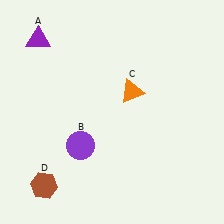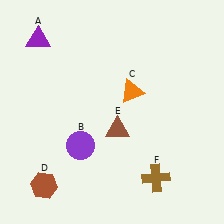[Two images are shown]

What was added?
A brown triangle (E), a brown cross (F) were added in Image 2.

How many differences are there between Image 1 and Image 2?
There are 2 differences between the two images.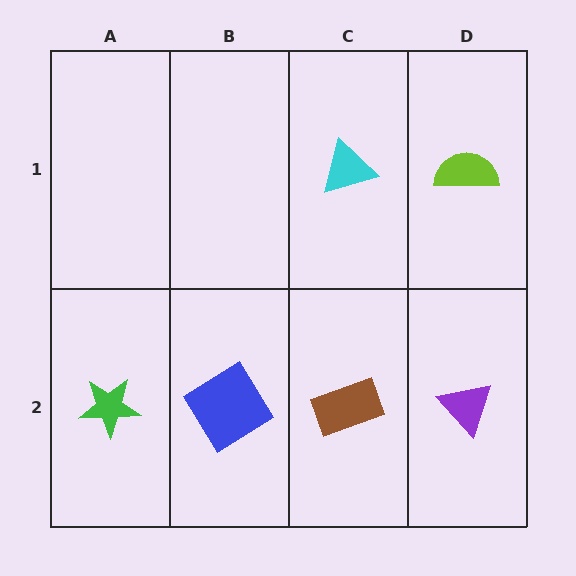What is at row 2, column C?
A brown rectangle.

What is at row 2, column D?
A purple triangle.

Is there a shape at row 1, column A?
No, that cell is empty.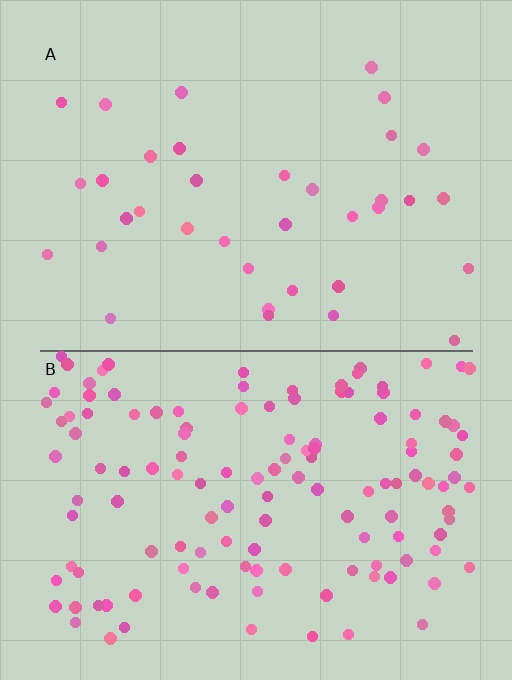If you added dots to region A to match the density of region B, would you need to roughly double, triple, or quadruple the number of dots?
Approximately quadruple.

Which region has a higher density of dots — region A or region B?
B (the bottom).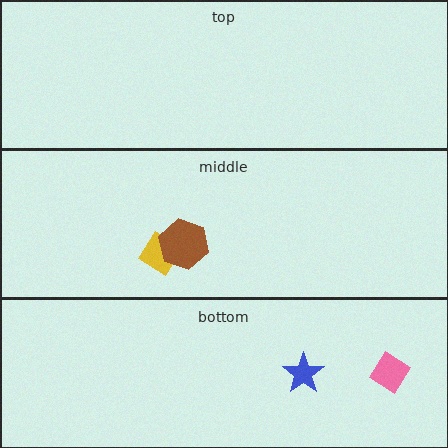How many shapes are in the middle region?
2.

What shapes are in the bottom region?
The pink diamond, the blue star.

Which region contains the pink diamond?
The bottom region.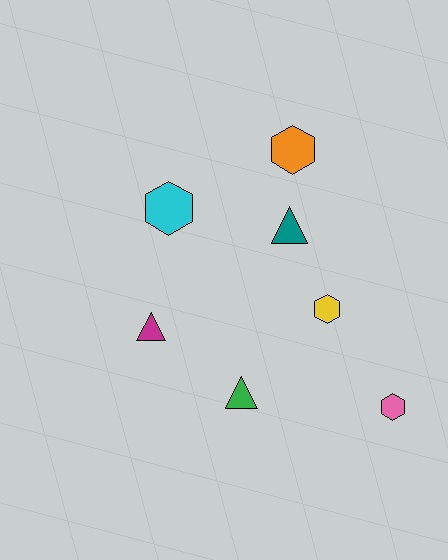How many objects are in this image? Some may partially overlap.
There are 7 objects.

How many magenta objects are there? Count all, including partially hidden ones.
There is 1 magenta object.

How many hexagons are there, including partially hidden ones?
There are 4 hexagons.